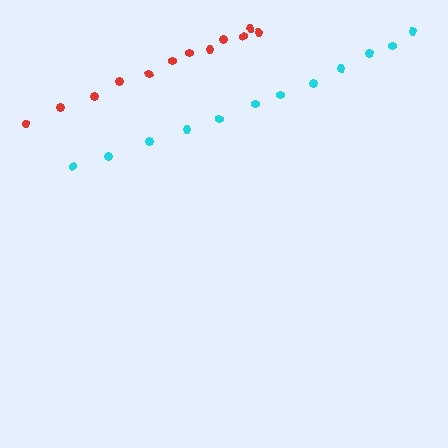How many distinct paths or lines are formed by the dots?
There are 2 distinct paths.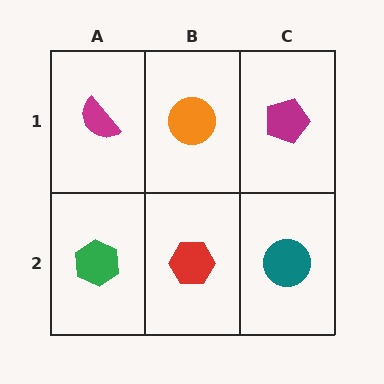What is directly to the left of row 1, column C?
An orange circle.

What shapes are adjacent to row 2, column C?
A magenta pentagon (row 1, column C), a red hexagon (row 2, column B).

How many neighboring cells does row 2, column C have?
2.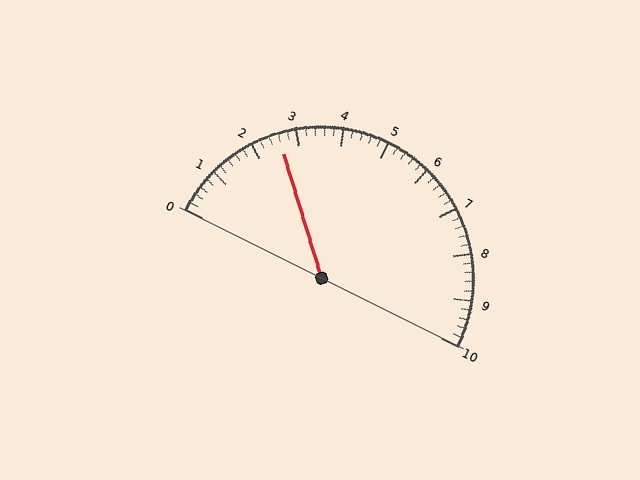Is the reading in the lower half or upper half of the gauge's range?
The reading is in the lower half of the range (0 to 10).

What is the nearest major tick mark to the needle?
The nearest major tick mark is 3.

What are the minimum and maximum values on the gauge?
The gauge ranges from 0 to 10.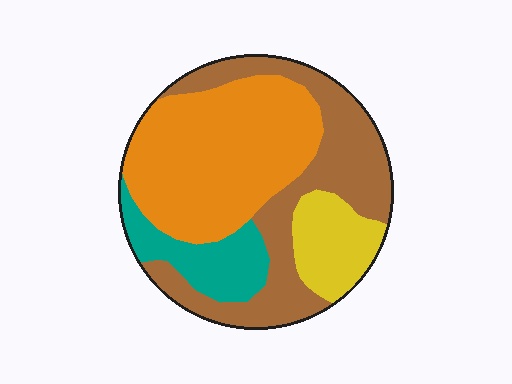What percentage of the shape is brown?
Brown takes up about one third (1/3) of the shape.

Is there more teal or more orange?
Orange.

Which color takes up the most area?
Orange, at roughly 40%.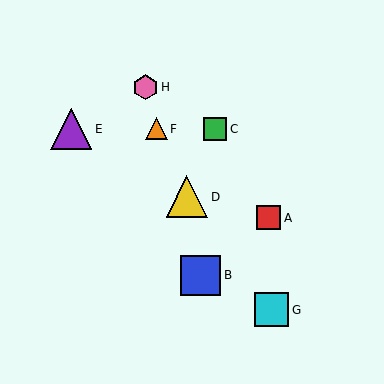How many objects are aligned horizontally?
3 objects (C, E, F) are aligned horizontally.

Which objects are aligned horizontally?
Objects C, E, F are aligned horizontally.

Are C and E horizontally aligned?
Yes, both are at y≈129.